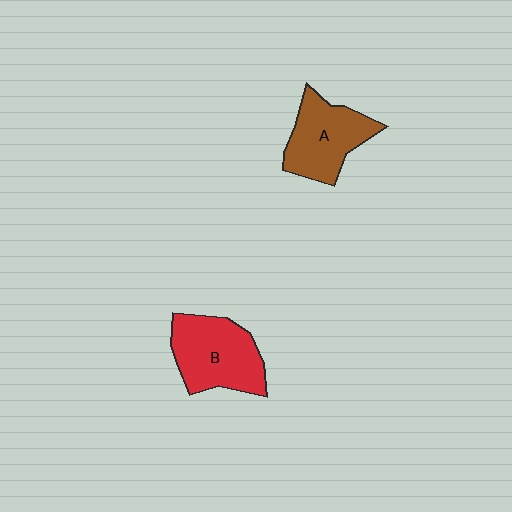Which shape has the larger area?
Shape B (red).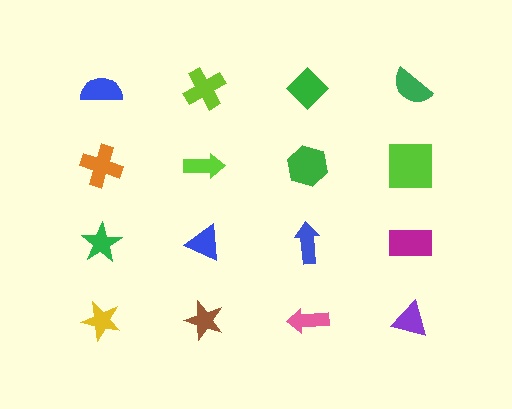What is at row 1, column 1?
A blue semicircle.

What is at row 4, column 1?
A yellow star.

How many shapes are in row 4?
4 shapes.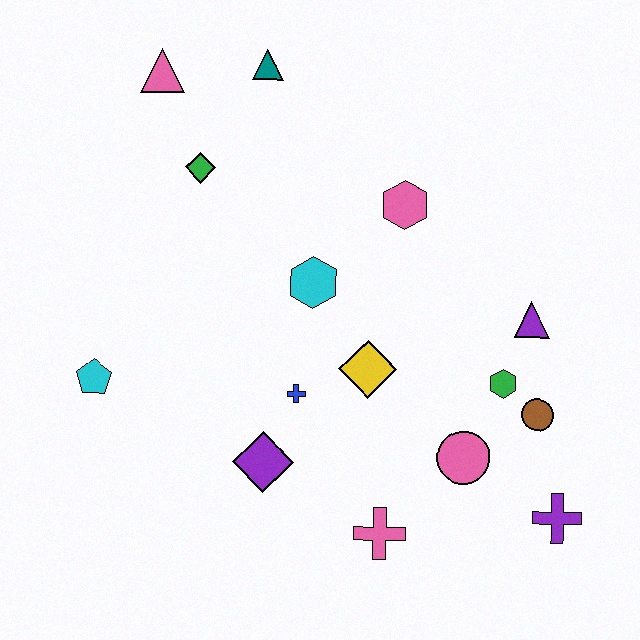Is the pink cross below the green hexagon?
Yes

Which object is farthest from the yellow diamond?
The pink triangle is farthest from the yellow diamond.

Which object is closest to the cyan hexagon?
The yellow diamond is closest to the cyan hexagon.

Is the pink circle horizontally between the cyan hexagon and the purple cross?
Yes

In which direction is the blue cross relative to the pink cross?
The blue cross is above the pink cross.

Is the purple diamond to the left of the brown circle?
Yes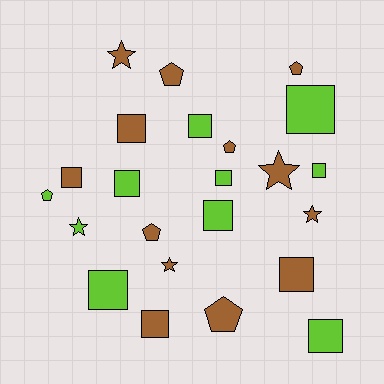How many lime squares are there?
There are 8 lime squares.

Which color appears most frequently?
Brown, with 13 objects.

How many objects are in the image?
There are 23 objects.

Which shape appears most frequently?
Square, with 12 objects.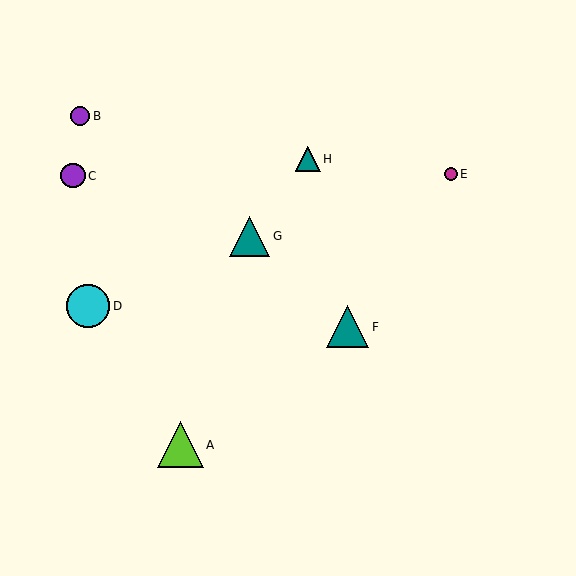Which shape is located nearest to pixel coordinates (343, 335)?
The teal triangle (labeled F) at (348, 327) is nearest to that location.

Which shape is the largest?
The lime triangle (labeled A) is the largest.